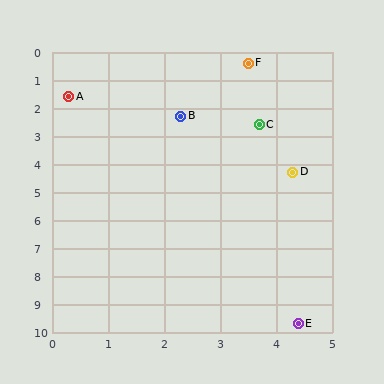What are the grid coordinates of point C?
Point C is at approximately (3.7, 2.6).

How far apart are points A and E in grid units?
Points A and E are about 9.1 grid units apart.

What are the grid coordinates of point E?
Point E is at approximately (4.4, 9.7).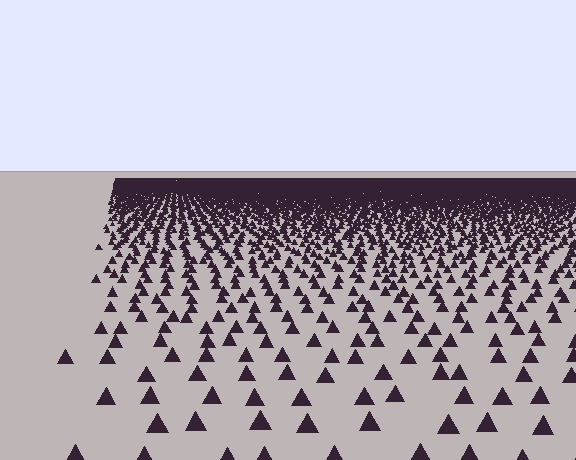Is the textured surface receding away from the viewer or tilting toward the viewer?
The surface is receding away from the viewer. Texture elements get smaller and denser toward the top.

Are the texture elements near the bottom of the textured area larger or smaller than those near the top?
Larger. Near the bottom, elements are closer to the viewer and appear at a bigger on-screen size.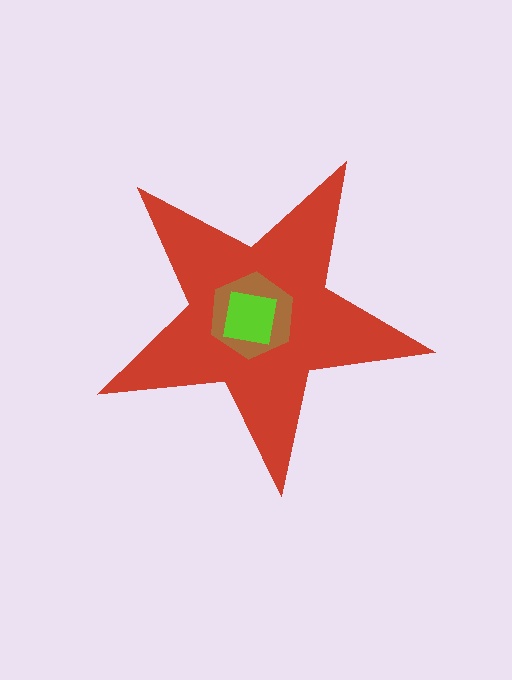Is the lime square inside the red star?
Yes.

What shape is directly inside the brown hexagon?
The lime square.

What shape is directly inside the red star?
The brown hexagon.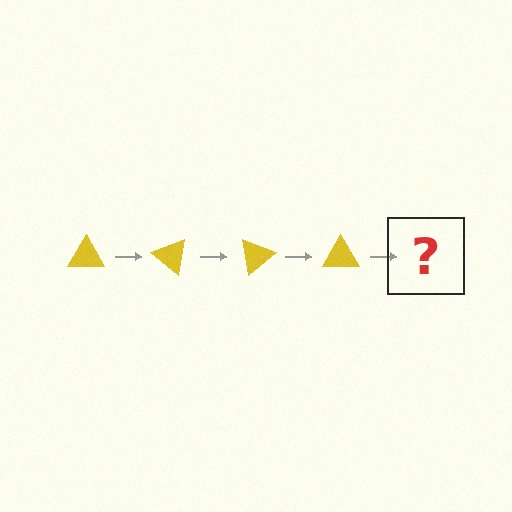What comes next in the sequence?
The next element should be a yellow triangle rotated 160 degrees.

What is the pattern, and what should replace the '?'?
The pattern is that the triangle rotates 40 degrees each step. The '?' should be a yellow triangle rotated 160 degrees.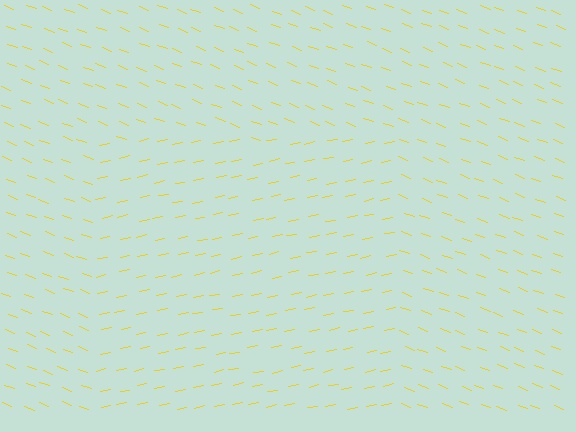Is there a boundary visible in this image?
Yes, there is a texture boundary formed by a change in line orientation.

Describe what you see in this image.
The image is filled with small yellow line segments. A rectangle region in the image has lines oriented differently from the surrounding lines, creating a visible texture boundary.